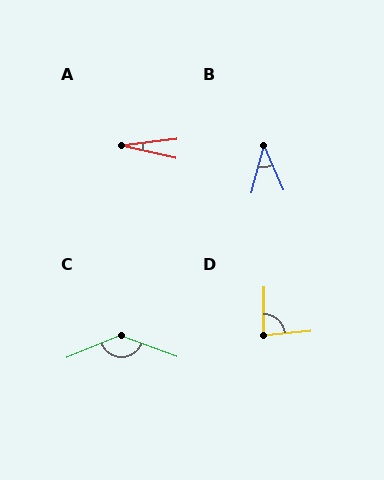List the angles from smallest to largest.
A (20°), B (38°), D (84°), C (138°).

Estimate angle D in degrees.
Approximately 84 degrees.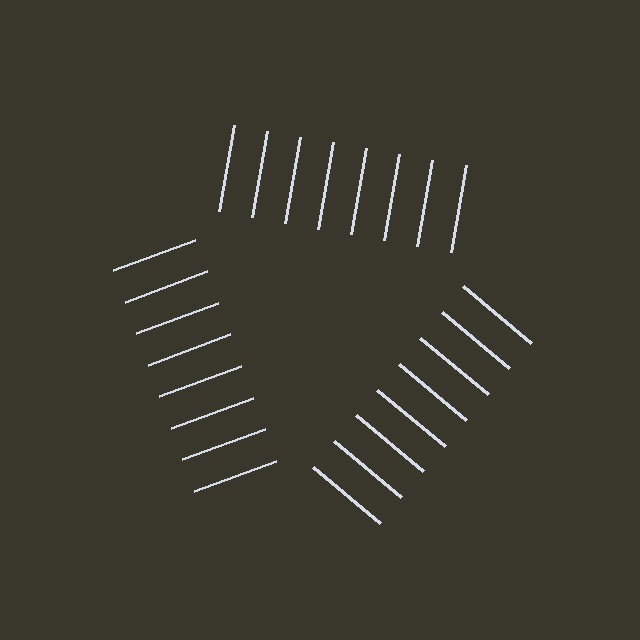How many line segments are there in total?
24 — 8 along each of the 3 edges.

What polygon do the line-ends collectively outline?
An illusory triangle — the line segments terminate on its edges but no continuous stroke is drawn.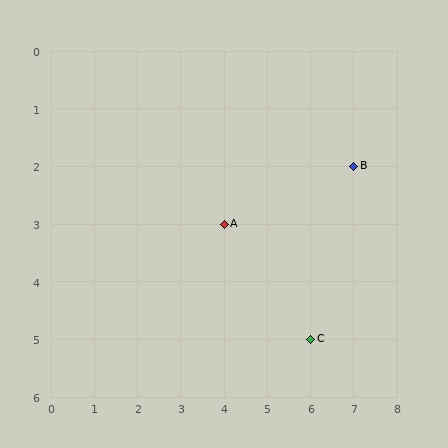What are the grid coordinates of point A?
Point A is at grid coordinates (4, 3).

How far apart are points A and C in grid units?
Points A and C are 2 columns and 2 rows apart (about 2.8 grid units diagonally).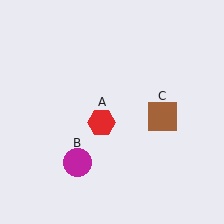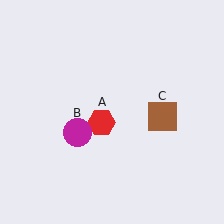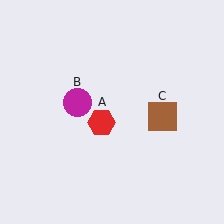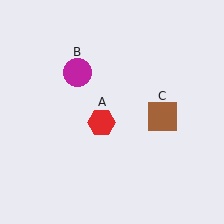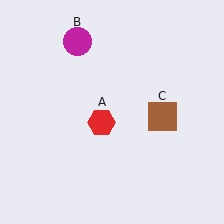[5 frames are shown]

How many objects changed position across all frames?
1 object changed position: magenta circle (object B).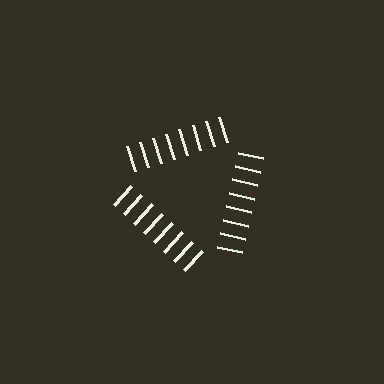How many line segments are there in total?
24 — 8 along each of the 3 edges.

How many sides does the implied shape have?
3 sides — the line-ends trace a triangle.